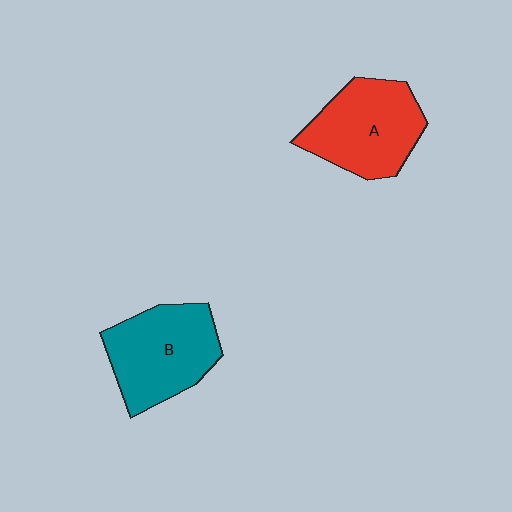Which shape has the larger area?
Shape B (teal).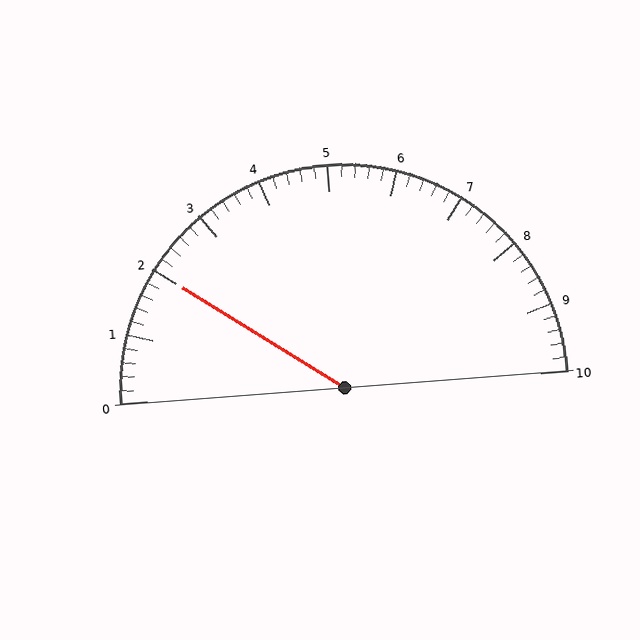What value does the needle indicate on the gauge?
The needle indicates approximately 2.0.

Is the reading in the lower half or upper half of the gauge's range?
The reading is in the lower half of the range (0 to 10).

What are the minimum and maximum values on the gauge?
The gauge ranges from 0 to 10.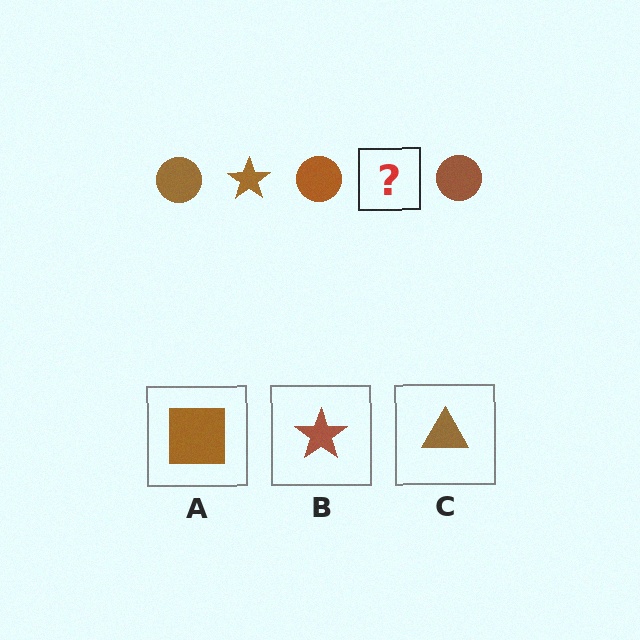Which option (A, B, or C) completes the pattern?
B.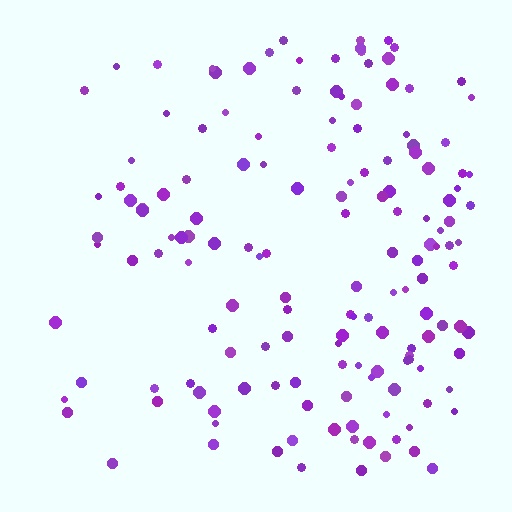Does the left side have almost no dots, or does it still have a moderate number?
Still a moderate number, just noticeably fewer than the right.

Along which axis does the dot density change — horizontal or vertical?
Horizontal.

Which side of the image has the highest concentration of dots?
The right.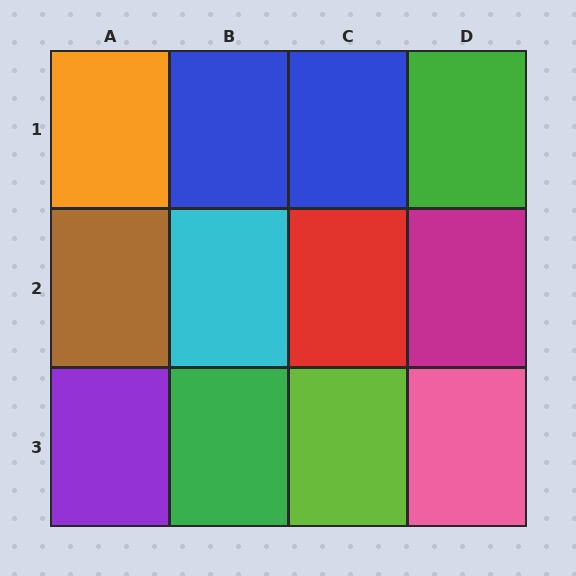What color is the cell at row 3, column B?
Green.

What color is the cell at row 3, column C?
Lime.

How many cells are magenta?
1 cell is magenta.